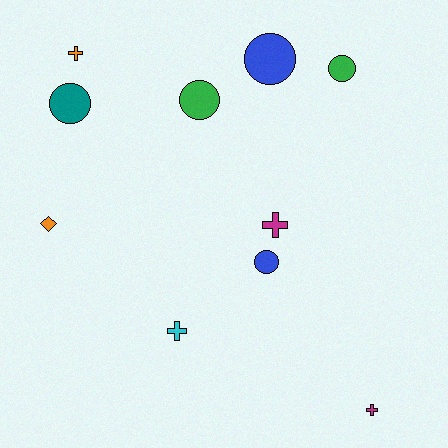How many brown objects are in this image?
There are no brown objects.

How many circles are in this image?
There are 5 circles.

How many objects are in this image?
There are 10 objects.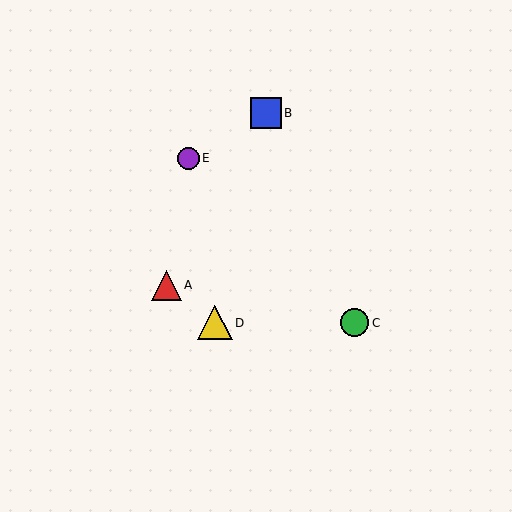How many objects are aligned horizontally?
2 objects (C, D) are aligned horizontally.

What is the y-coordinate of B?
Object B is at y≈113.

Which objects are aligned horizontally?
Objects C, D are aligned horizontally.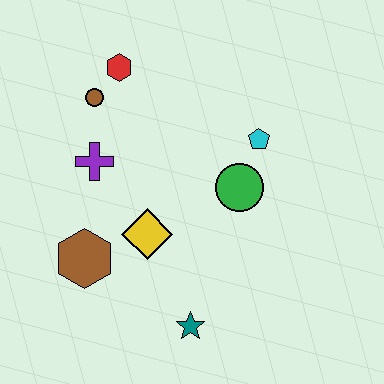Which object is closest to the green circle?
The cyan pentagon is closest to the green circle.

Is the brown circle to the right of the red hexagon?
No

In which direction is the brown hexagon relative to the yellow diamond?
The brown hexagon is to the left of the yellow diamond.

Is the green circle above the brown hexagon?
Yes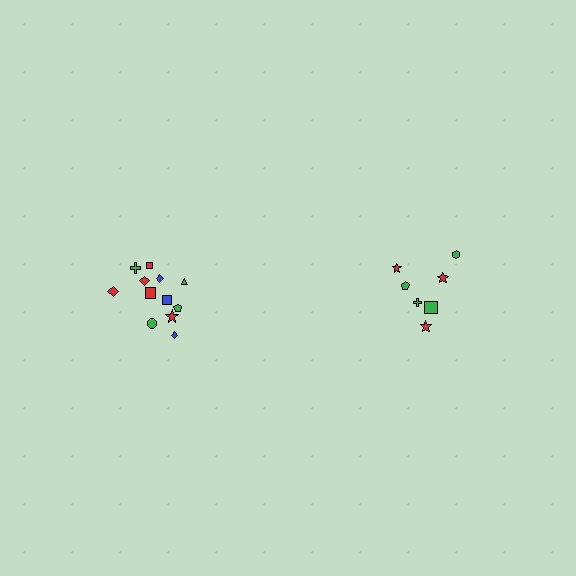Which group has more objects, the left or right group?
The left group.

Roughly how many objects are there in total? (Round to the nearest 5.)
Roughly 20 objects in total.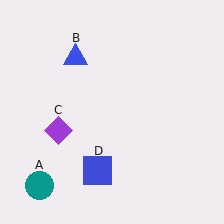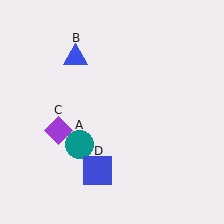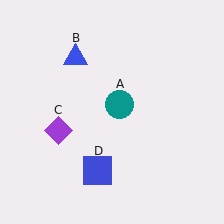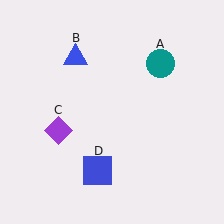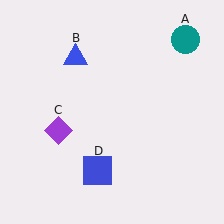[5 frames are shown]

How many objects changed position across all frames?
1 object changed position: teal circle (object A).